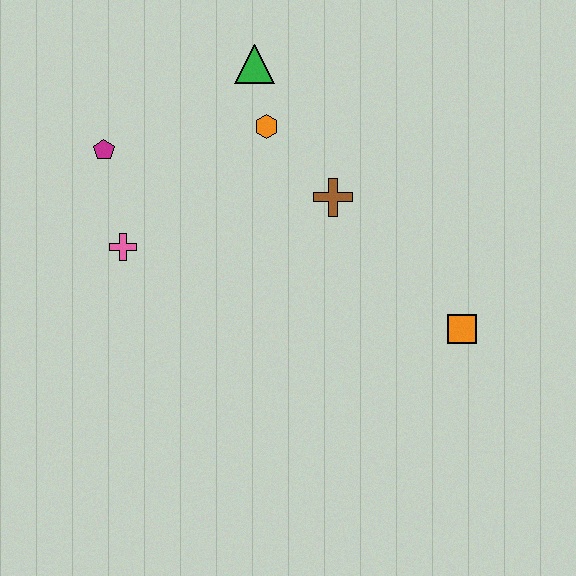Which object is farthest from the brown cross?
The magenta pentagon is farthest from the brown cross.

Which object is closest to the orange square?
The brown cross is closest to the orange square.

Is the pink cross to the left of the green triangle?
Yes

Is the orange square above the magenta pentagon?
No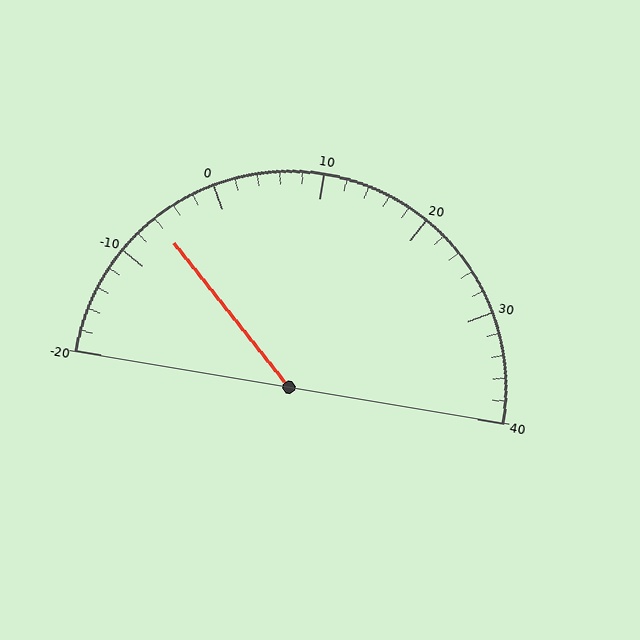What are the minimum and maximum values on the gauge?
The gauge ranges from -20 to 40.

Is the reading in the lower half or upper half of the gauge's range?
The reading is in the lower half of the range (-20 to 40).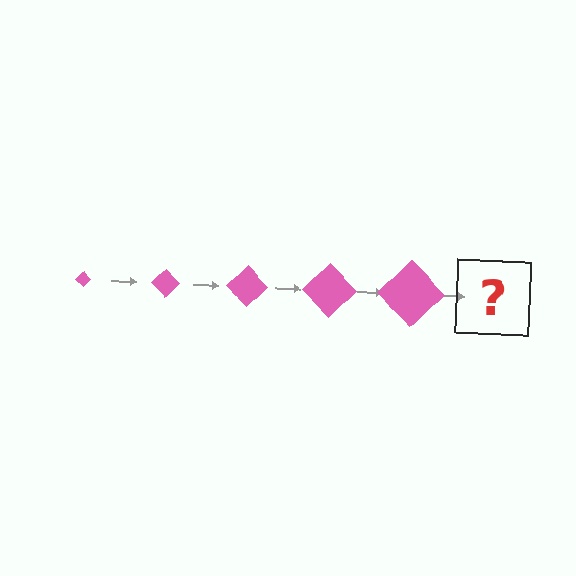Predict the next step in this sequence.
The next step is a pink diamond, larger than the previous one.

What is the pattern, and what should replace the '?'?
The pattern is that the diamond gets progressively larger each step. The '?' should be a pink diamond, larger than the previous one.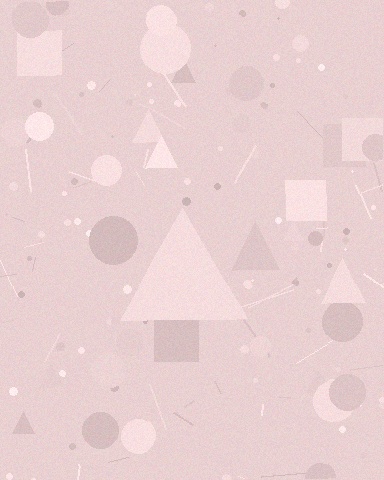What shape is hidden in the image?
A triangle is hidden in the image.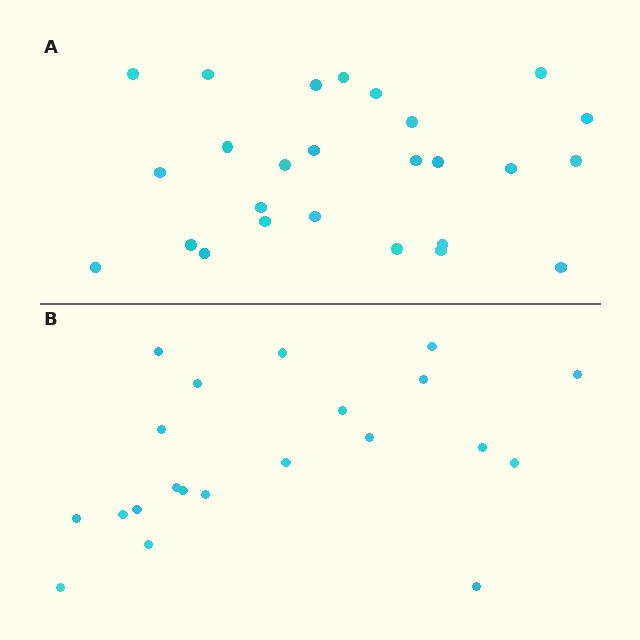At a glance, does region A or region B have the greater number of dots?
Region A (the top region) has more dots.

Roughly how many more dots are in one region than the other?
Region A has about 5 more dots than region B.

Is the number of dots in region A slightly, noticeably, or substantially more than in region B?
Region A has only slightly more — the two regions are fairly close. The ratio is roughly 1.2 to 1.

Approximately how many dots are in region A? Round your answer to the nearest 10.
About 30 dots. (The exact count is 26, which rounds to 30.)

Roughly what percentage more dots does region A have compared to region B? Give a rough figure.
About 25% more.